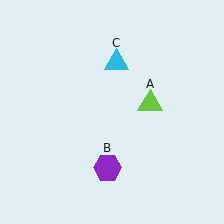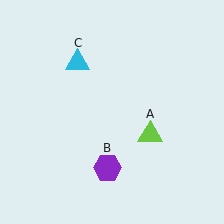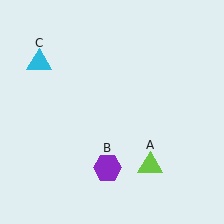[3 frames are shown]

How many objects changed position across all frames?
2 objects changed position: lime triangle (object A), cyan triangle (object C).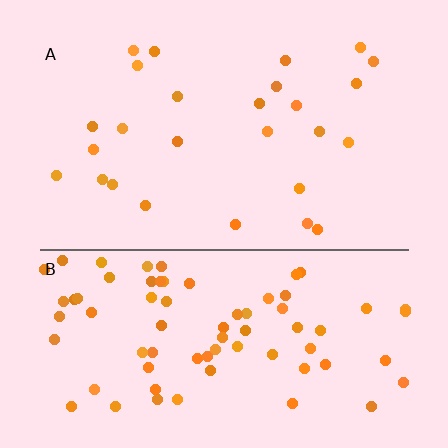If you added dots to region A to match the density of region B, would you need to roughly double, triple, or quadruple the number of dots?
Approximately triple.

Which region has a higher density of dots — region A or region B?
B (the bottom).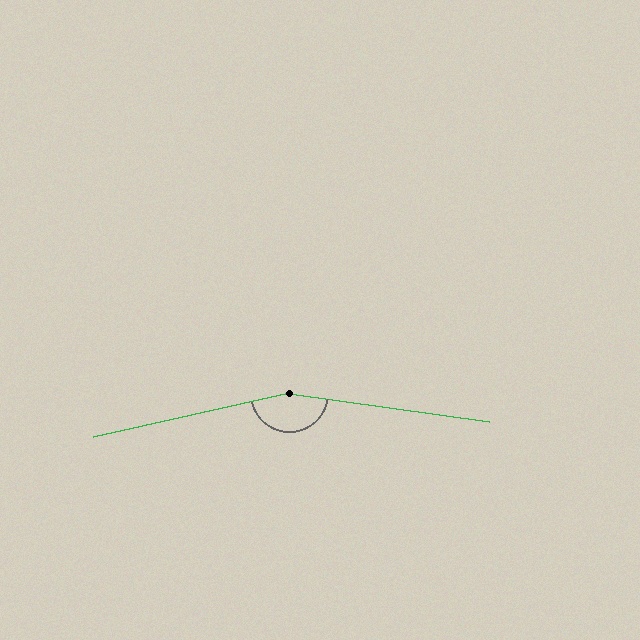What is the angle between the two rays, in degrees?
Approximately 159 degrees.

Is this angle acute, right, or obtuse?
It is obtuse.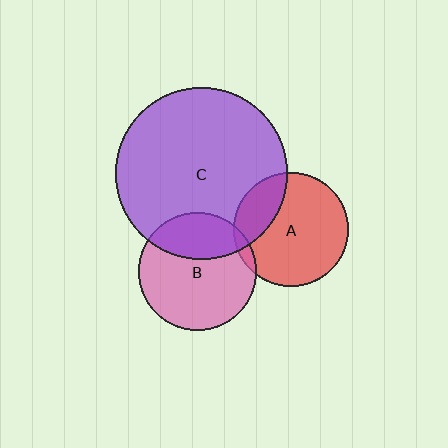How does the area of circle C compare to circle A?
Approximately 2.2 times.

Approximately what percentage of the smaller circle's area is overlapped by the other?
Approximately 5%.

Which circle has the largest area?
Circle C (purple).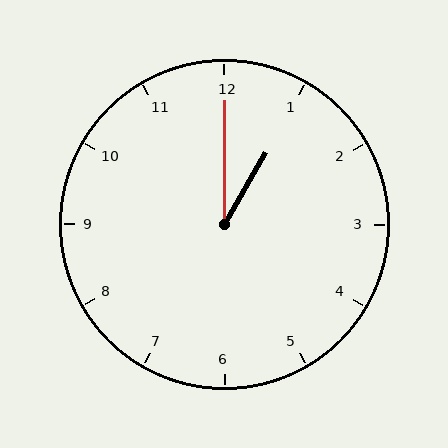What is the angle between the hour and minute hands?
Approximately 30 degrees.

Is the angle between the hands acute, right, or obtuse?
It is acute.